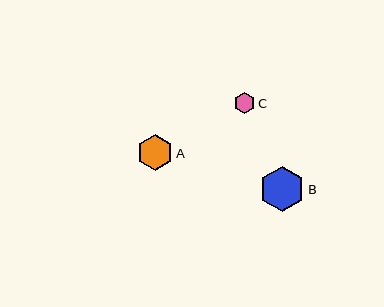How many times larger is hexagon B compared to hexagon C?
Hexagon B is approximately 2.2 times the size of hexagon C.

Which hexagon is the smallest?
Hexagon C is the smallest with a size of approximately 21 pixels.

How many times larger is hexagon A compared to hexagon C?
Hexagon A is approximately 1.7 times the size of hexagon C.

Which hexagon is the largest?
Hexagon B is the largest with a size of approximately 45 pixels.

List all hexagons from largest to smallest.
From largest to smallest: B, A, C.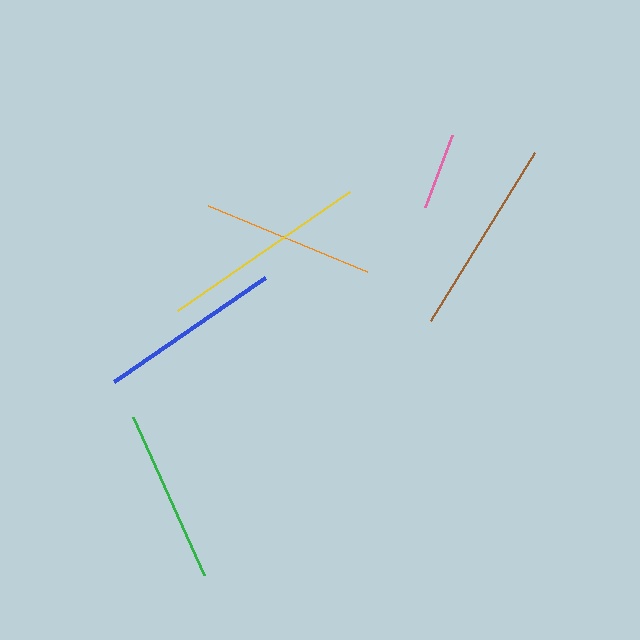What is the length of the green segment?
The green segment is approximately 174 pixels long.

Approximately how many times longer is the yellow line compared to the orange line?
The yellow line is approximately 1.2 times the length of the orange line.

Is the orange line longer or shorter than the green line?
The green line is longer than the orange line.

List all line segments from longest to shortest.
From longest to shortest: yellow, brown, blue, green, orange, pink.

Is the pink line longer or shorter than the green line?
The green line is longer than the pink line.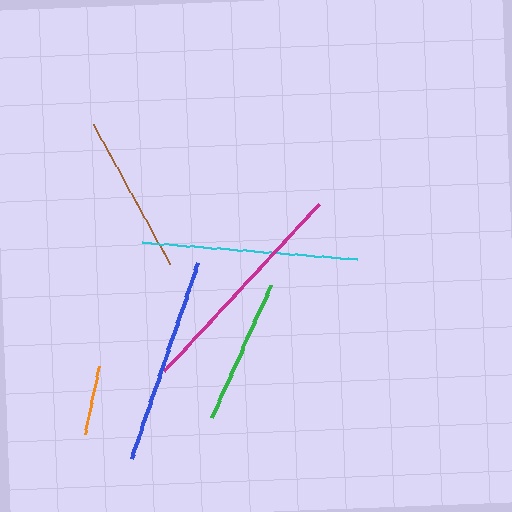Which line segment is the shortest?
The orange line is the shortest at approximately 68 pixels.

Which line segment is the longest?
The magenta line is the longest at approximately 228 pixels.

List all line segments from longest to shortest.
From longest to shortest: magenta, cyan, blue, brown, green, orange.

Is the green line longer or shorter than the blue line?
The blue line is longer than the green line.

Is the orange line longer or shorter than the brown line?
The brown line is longer than the orange line.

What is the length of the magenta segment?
The magenta segment is approximately 228 pixels long.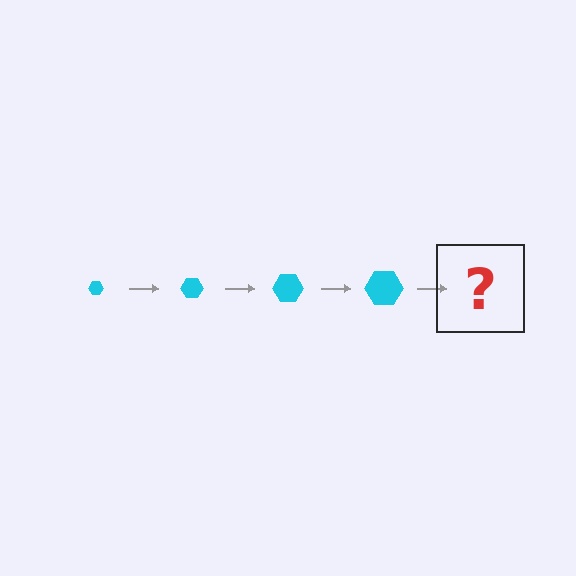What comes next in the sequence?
The next element should be a cyan hexagon, larger than the previous one.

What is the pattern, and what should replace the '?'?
The pattern is that the hexagon gets progressively larger each step. The '?' should be a cyan hexagon, larger than the previous one.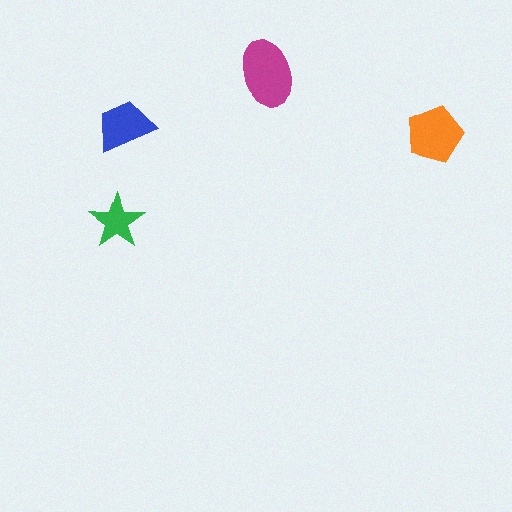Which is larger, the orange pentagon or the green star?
The orange pentagon.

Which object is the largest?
The magenta ellipse.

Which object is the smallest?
The green star.